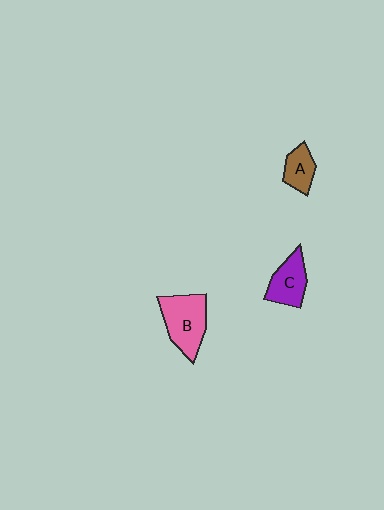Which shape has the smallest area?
Shape A (brown).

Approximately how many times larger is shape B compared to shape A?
Approximately 1.9 times.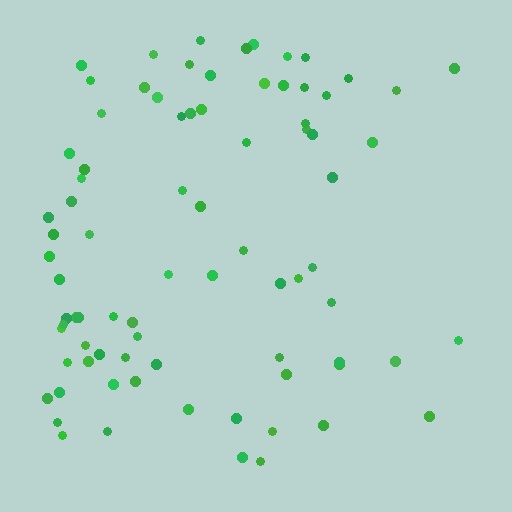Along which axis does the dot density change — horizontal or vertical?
Horizontal.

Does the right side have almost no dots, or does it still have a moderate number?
Still a moderate number, just noticeably fewer than the left.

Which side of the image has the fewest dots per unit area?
The right.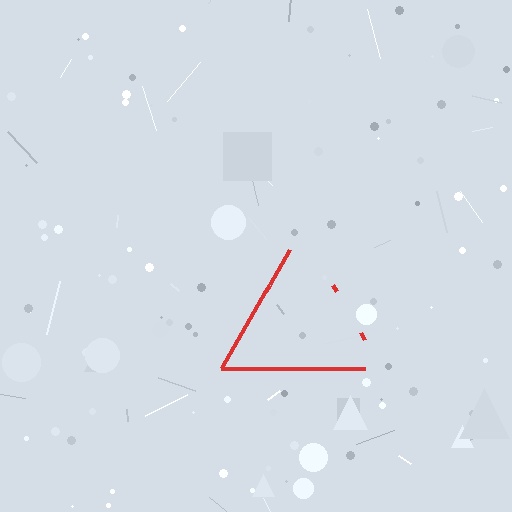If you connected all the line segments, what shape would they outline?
They would outline a triangle.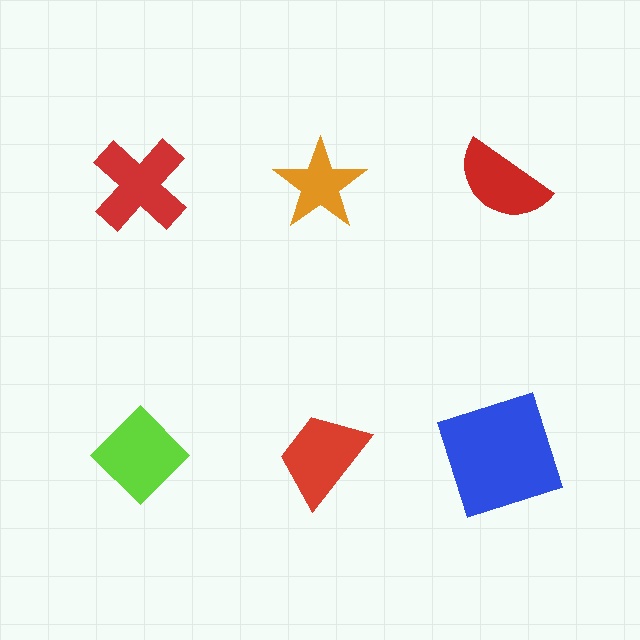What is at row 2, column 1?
A lime diamond.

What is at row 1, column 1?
A red cross.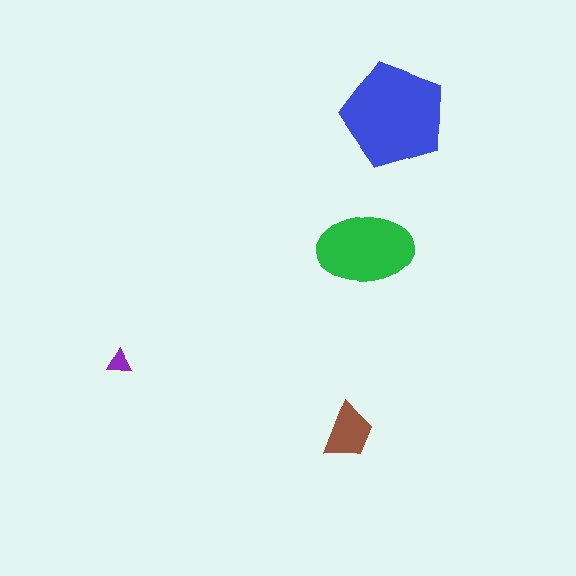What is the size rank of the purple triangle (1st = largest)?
4th.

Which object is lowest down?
The brown trapezoid is bottommost.